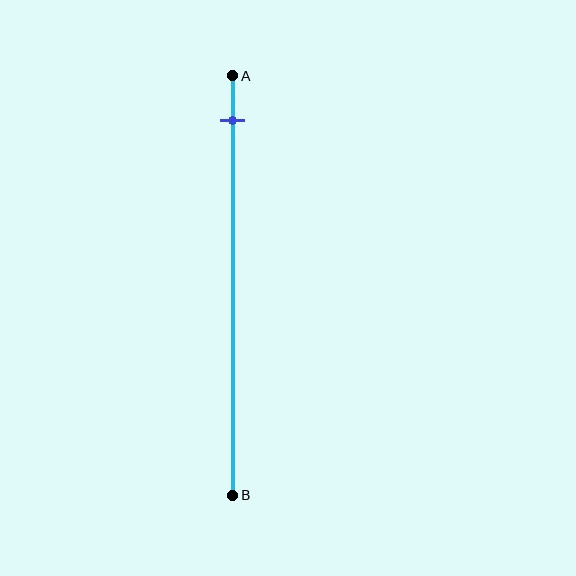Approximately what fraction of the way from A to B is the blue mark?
The blue mark is approximately 10% of the way from A to B.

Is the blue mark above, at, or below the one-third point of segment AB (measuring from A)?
The blue mark is above the one-third point of segment AB.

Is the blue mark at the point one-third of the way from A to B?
No, the mark is at about 10% from A, not at the 33% one-third point.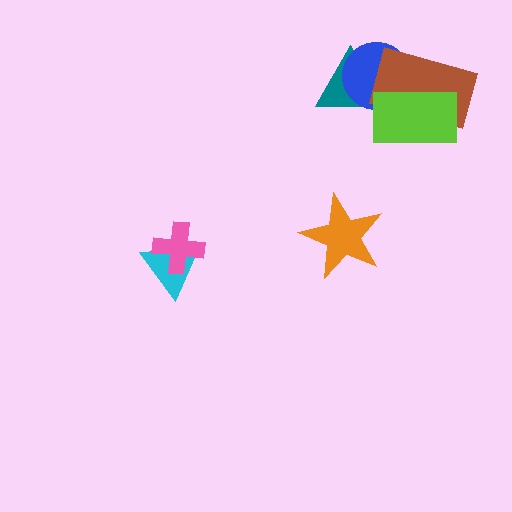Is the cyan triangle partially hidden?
Yes, it is partially covered by another shape.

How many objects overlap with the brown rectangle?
3 objects overlap with the brown rectangle.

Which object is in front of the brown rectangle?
The lime rectangle is in front of the brown rectangle.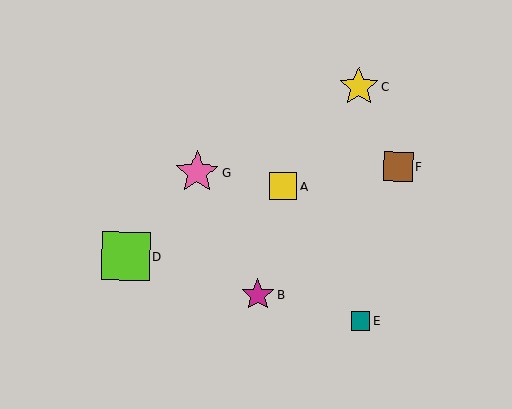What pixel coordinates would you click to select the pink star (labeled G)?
Click at (197, 172) to select the pink star G.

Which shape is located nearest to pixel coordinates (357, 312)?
The teal square (labeled E) at (360, 321) is nearest to that location.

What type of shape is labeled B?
Shape B is a magenta star.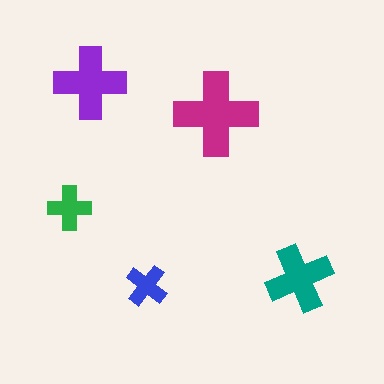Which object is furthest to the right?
The teal cross is rightmost.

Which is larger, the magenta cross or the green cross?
The magenta one.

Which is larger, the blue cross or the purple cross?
The purple one.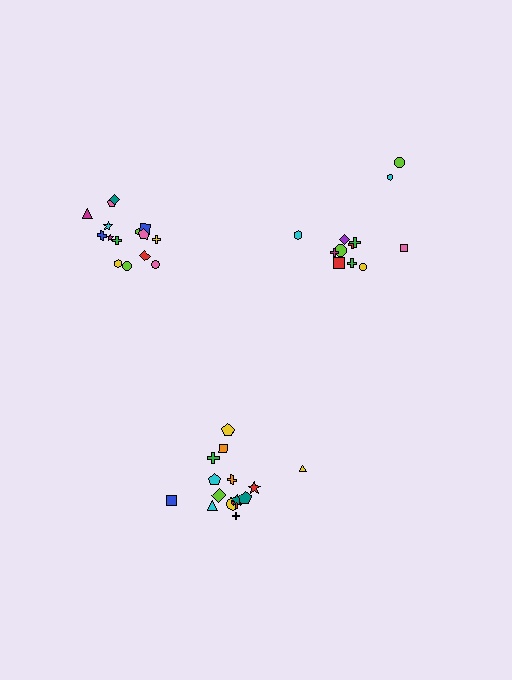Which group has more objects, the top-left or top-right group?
The top-left group.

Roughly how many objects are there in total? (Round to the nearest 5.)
Roughly 40 objects in total.